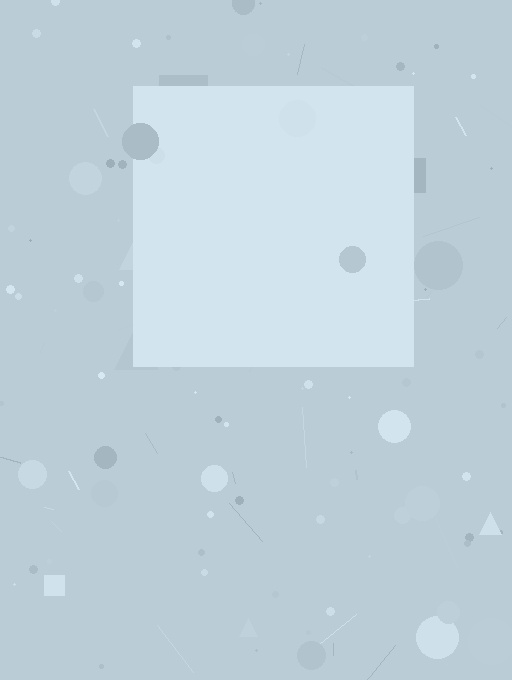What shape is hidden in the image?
A square is hidden in the image.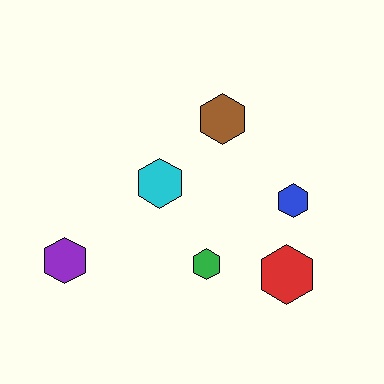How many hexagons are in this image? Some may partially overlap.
There are 6 hexagons.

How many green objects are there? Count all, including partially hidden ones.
There is 1 green object.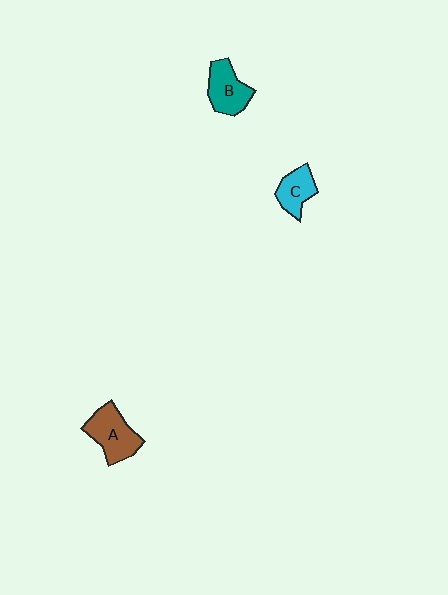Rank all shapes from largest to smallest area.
From largest to smallest: A (brown), B (teal), C (cyan).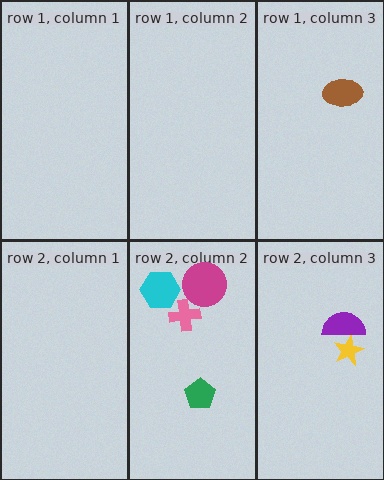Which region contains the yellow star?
The row 2, column 3 region.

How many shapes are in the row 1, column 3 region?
1.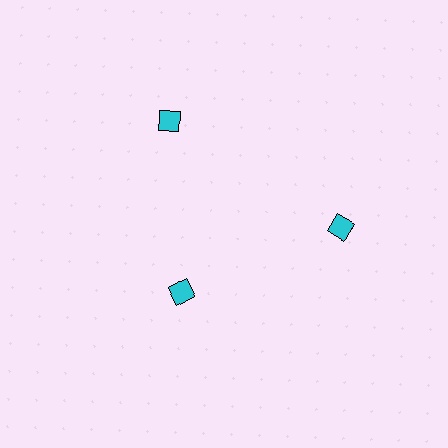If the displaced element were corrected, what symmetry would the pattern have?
It would have 3-fold rotational symmetry — the pattern would map onto itself every 120 degrees.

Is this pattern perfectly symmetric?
No. The 3 cyan diamonds are arranged in a ring, but one element near the 7 o'clock position is pulled inward toward the center, breaking the 3-fold rotational symmetry.